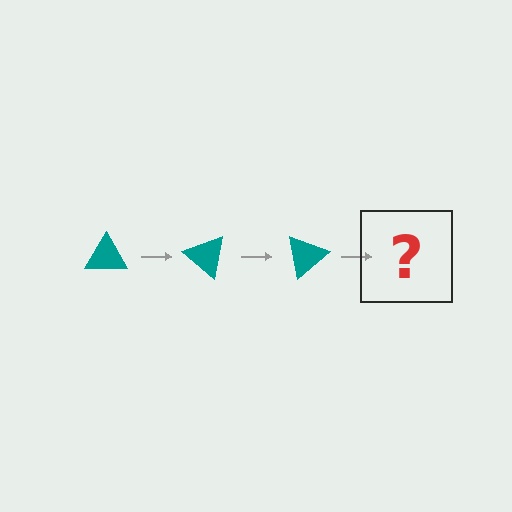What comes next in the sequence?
The next element should be a teal triangle rotated 120 degrees.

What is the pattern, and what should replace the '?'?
The pattern is that the triangle rotates 40 degrees each step. The '?' should be a teal triangle rotated 120 degrees.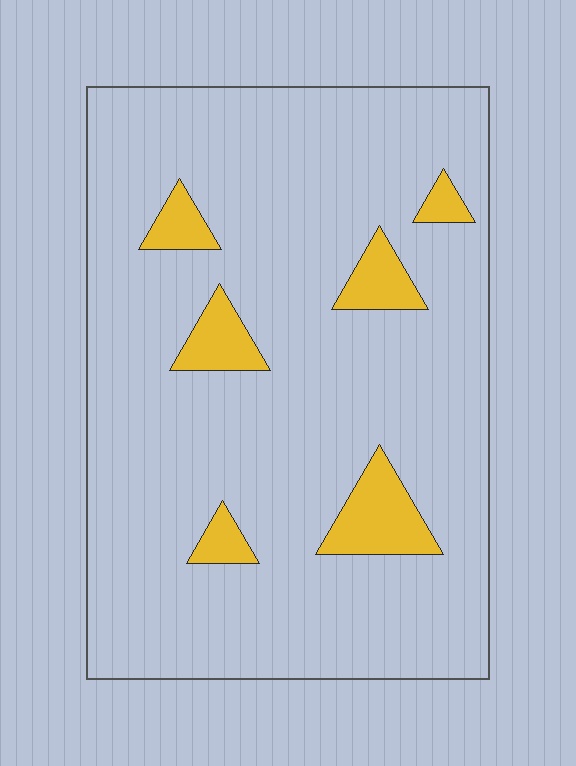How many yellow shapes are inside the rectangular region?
6.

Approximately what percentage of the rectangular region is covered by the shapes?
Approximately 10%.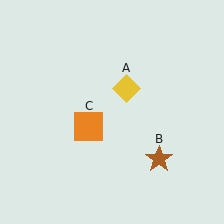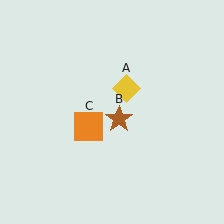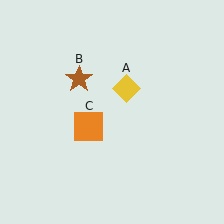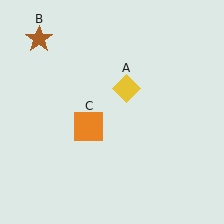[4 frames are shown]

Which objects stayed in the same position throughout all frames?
Yellow diamond (object A) and orange square (object C) remained stationary.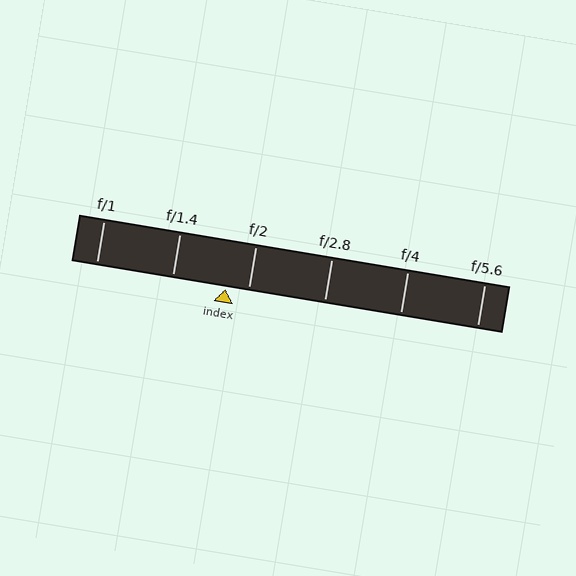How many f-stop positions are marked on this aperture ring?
There are 6 f-stop positions marked.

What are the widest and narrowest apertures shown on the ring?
The widest aperture shown is f/1 and the narrowest is f/5.6.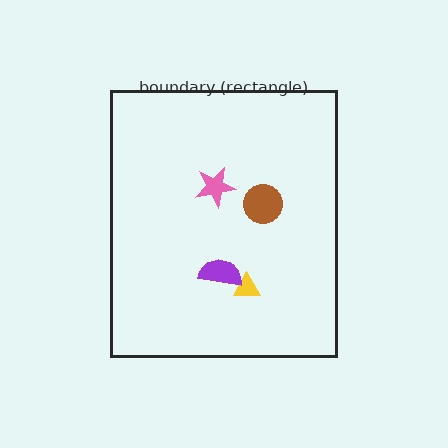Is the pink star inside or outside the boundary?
Inside.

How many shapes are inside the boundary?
4 inside, 0 outside.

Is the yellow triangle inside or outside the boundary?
Inside.